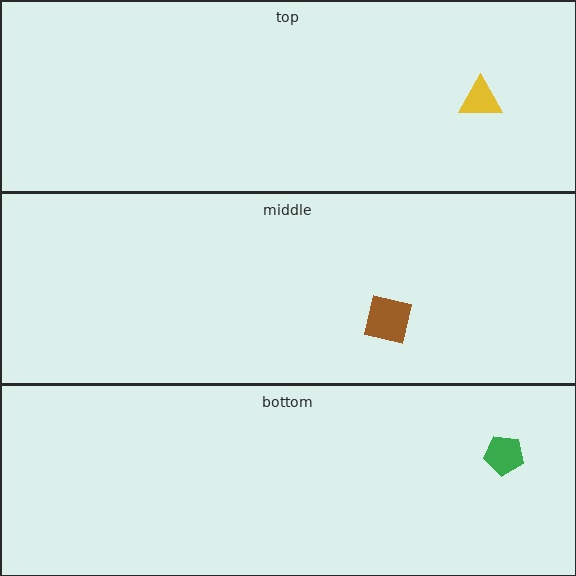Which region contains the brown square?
The middle region.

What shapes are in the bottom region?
The green pentagon.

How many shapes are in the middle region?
1.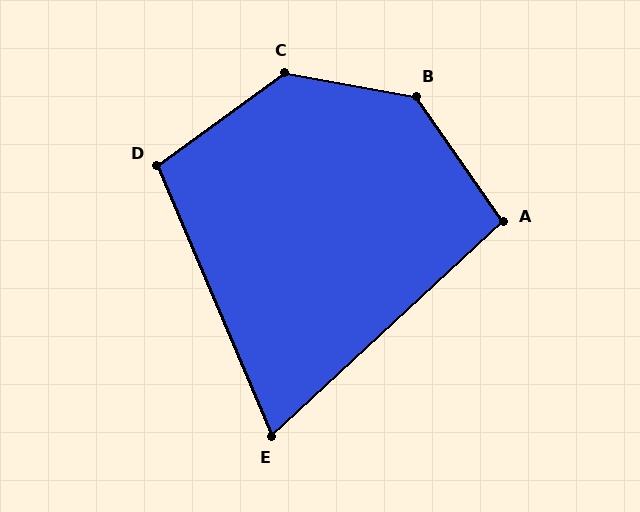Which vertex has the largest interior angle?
B, at approximately 135 degrees.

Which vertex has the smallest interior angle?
E, at approximately 70 degrees.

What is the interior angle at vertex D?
Approximately 103 degrees (obtuse).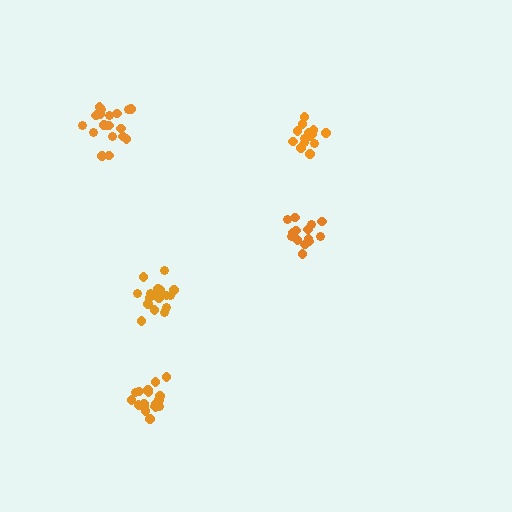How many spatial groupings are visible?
There are 5 spatial groupings.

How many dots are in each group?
Group 1: 18 dots, Group 2: 14 dots, Group 3: 14 dots, Group 4: 18 dots, Group 5: 20 dots (84 total).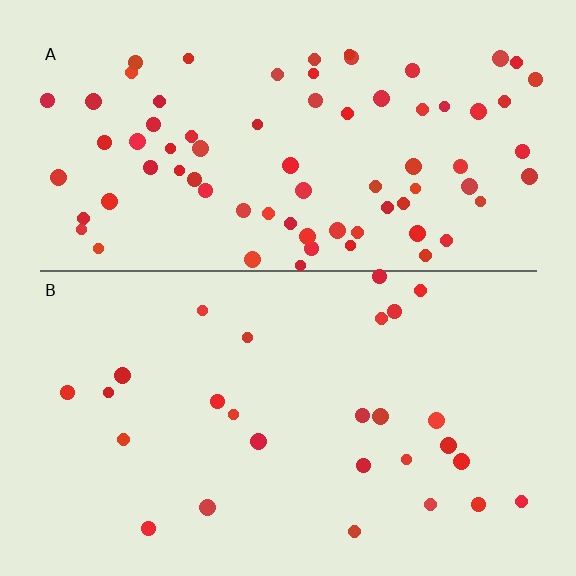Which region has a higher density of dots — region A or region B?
A (the top).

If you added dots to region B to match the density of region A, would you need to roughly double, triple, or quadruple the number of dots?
Approximately triple.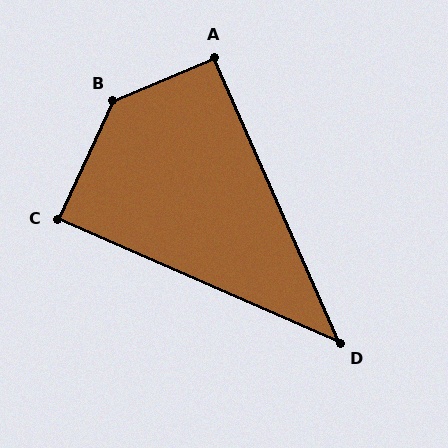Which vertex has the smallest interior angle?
D, at approximately 43 degrees.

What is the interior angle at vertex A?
Approximately 91 degrees (approximately right).